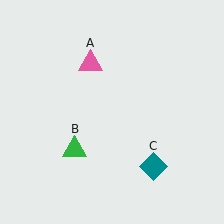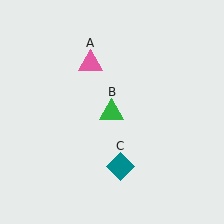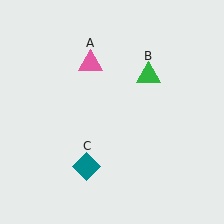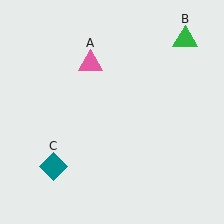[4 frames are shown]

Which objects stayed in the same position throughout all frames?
Pink triangle (object A) remained stationary.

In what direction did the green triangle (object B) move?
The green triangle (object B) moved up and to the right.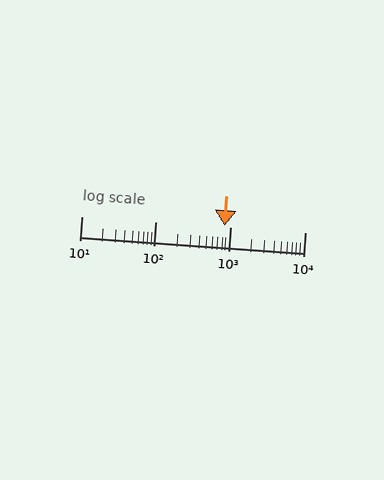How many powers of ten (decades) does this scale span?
The scale spans 3 decades, from 10 to 10000.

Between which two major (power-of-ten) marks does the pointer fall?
The pointer is between 100 and 1000.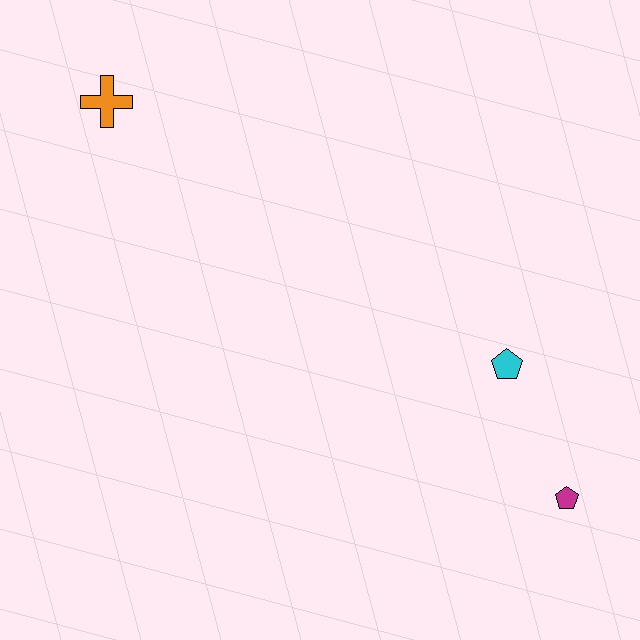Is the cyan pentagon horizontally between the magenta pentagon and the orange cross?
Yes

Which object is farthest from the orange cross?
The magenta pentagon is farthest from the orange cross.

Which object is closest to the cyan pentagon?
The magenta pentagon is closest to the cyan pentagon.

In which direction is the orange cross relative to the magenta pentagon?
The orange cross is to the left of the magenta pentagon.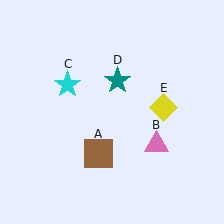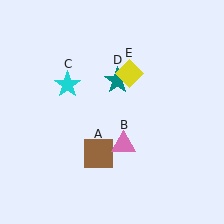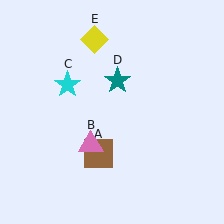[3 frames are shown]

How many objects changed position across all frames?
2 objects changed position: pink triangle (object B), yellow diamond (object E).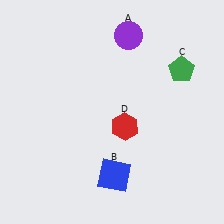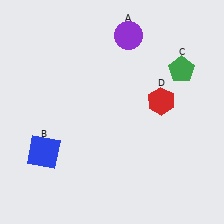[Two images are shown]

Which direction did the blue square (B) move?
The blue square (B) moved left.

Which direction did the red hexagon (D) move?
The red hexagon (D) moved right.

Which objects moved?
The objects that moved are: the blue square (B), the red hexagon (D).